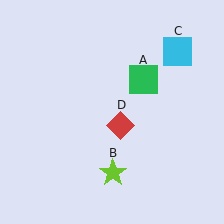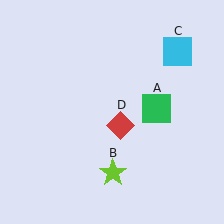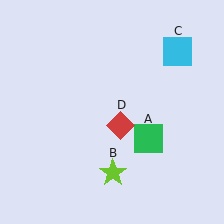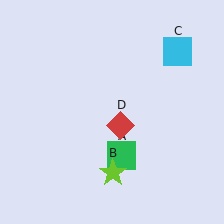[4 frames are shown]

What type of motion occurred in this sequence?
The green square (object A) rotated clockwise around the center of the scene.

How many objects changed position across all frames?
1 object changed position: green square (object A).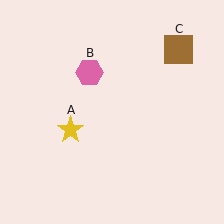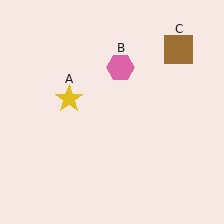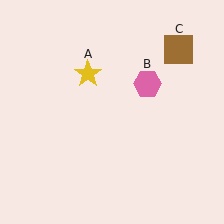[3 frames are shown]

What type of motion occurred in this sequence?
The yellow star (object A), pink hexagon (object B) rotated clockwise around the center of the scene.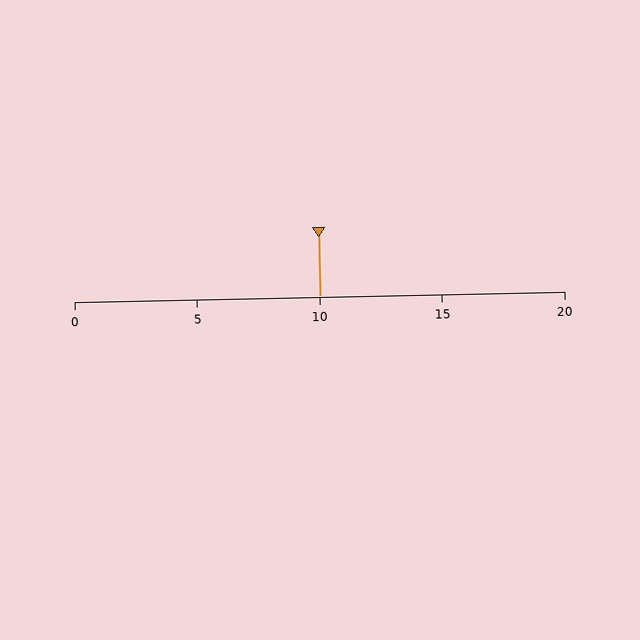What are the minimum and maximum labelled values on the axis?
The axis runs from 0 to 20.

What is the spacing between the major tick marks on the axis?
The major ticks are spaced 5 apart.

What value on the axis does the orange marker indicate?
The marker indicates approximately 10.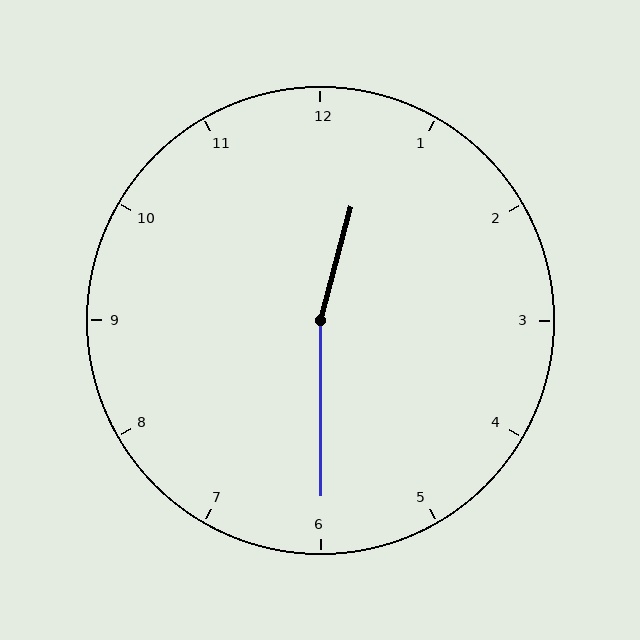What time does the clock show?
12:30.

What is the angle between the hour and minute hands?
Approximately 165 degrees.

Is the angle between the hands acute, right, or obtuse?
It is obtuse.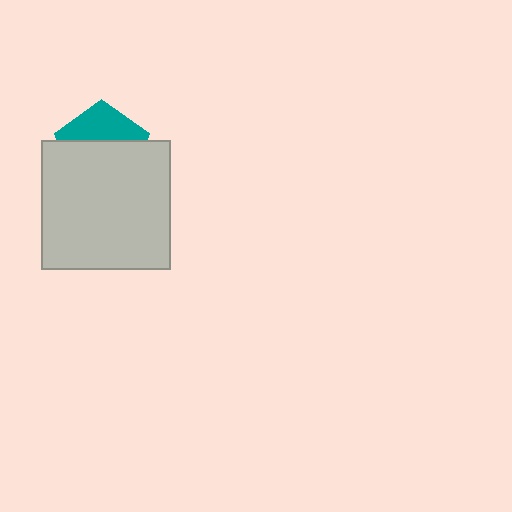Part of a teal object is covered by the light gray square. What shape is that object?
It is a pentagon.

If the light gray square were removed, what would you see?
You would see the complete teal pentagon.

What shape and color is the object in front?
The object in front is a light gray square.